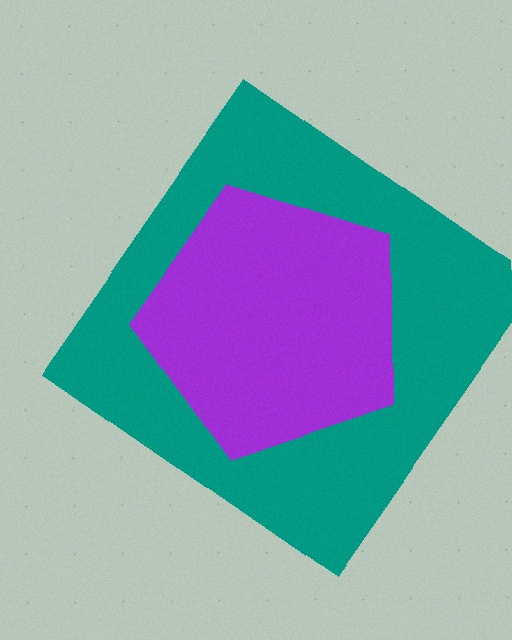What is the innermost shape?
The purple pentagon.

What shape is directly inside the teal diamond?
The purple pentagon.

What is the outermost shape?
The teal diamond.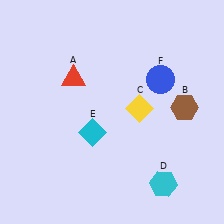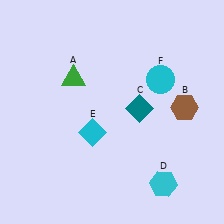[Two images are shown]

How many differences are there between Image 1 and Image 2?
There are 3 differences between the two images.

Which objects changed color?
A changed from red to green. C changed from yellow to teal. F changed from blue to cyan.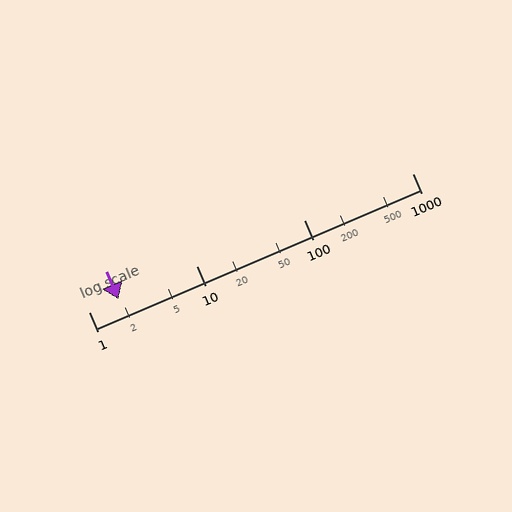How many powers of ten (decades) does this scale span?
The scale spans 3 decades, from 1 to 1000.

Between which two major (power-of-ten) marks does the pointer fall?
The pointer is between 1 and 10.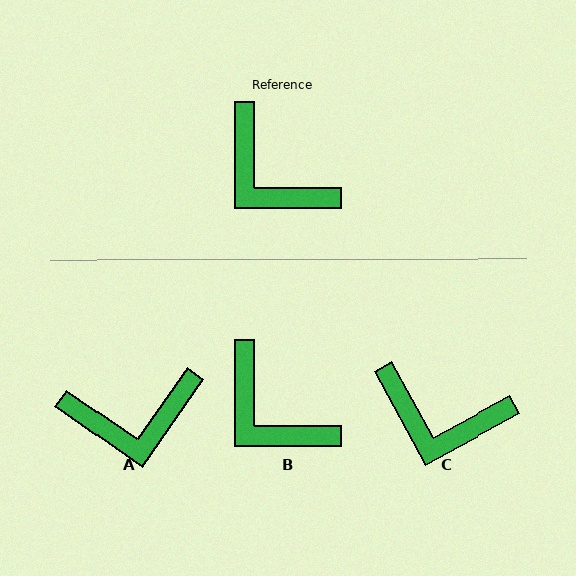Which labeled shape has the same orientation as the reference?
B.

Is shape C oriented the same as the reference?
No, it is off by about 28 degrees.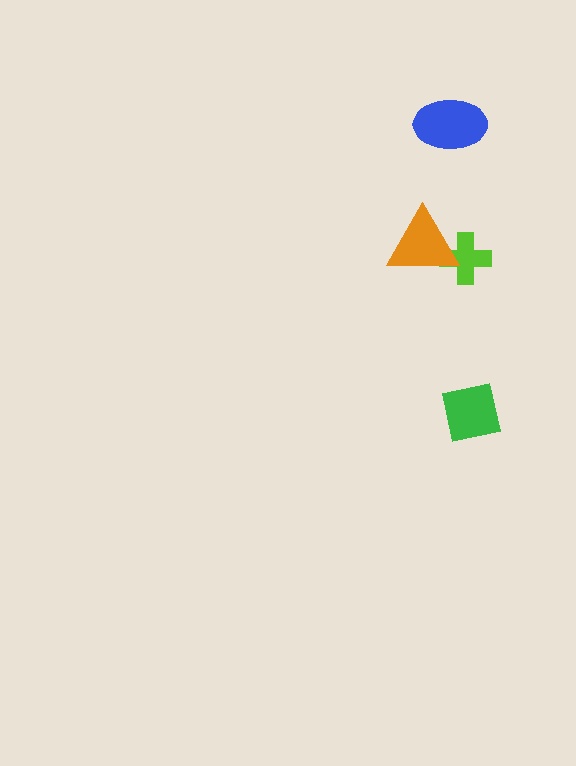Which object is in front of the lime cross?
The orange triangle is in front of the lime cross.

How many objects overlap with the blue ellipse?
0 objects overlap with the blue ellipse.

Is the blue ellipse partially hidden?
No, no other shape covers it.